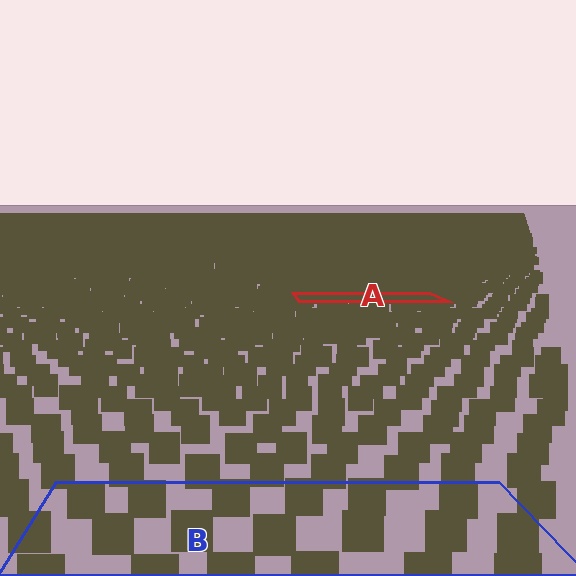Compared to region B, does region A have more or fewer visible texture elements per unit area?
Region A has more texture elements per unit area — they are packed more densely because it is farther away.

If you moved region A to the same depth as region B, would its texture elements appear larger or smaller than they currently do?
They would appear larger. At a closer depth, the same texture elements are projected at a bigger on-screen size.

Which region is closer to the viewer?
Region B is closer. The texture elements there are larger and more spread out.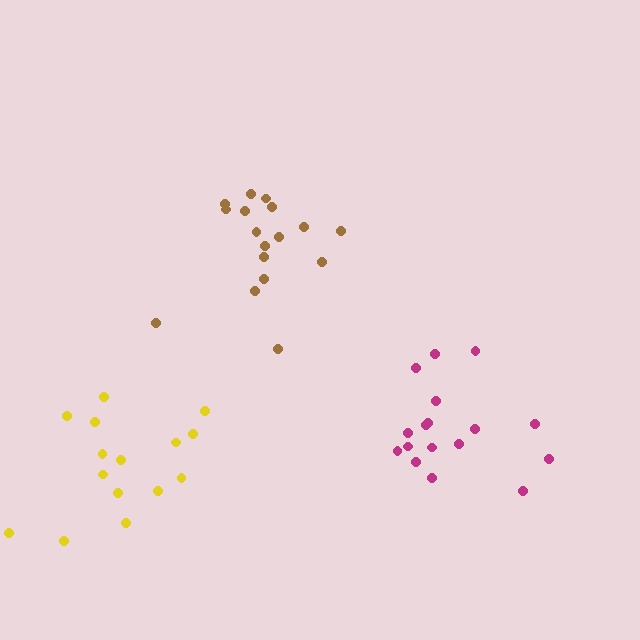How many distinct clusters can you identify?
There are 3 distinct clusters.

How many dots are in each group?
Group 1: 17 dots, Group 2: 17 dots, Group 3: 15 dots (49 total).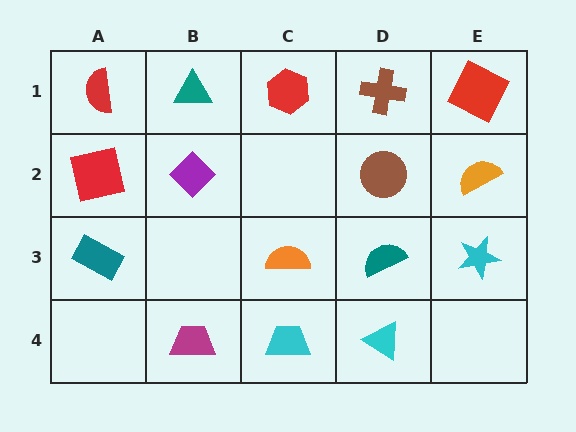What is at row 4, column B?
A magenta trapezoid.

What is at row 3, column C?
An orange semicircle.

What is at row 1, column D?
A brown cross.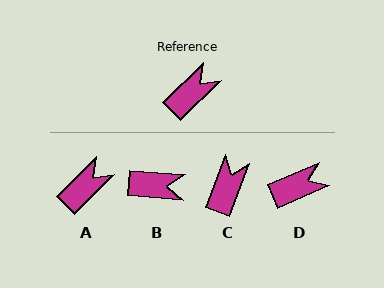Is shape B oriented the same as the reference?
No, it is off by about 49 degrees.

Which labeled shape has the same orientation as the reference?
A.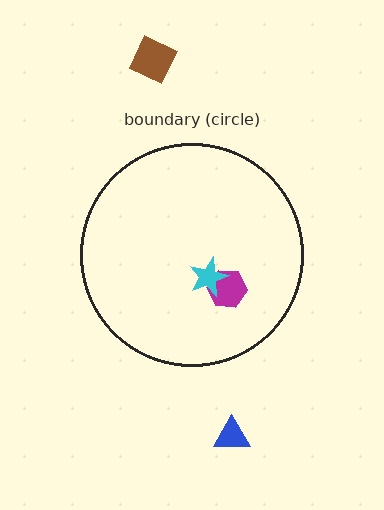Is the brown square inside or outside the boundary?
Outside.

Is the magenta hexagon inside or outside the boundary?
Inside.